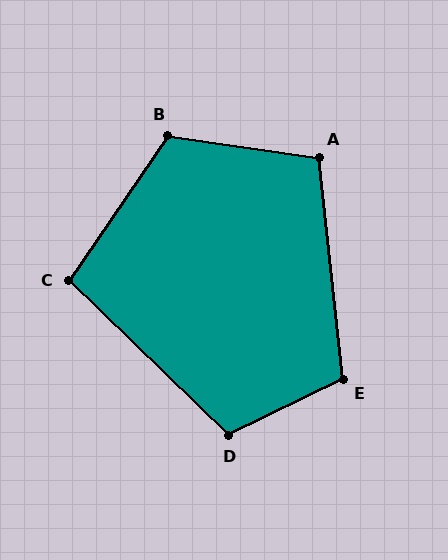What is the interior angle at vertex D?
Approximately 110 degrees (obtuse).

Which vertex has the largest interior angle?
B, at approximately 116 degrees.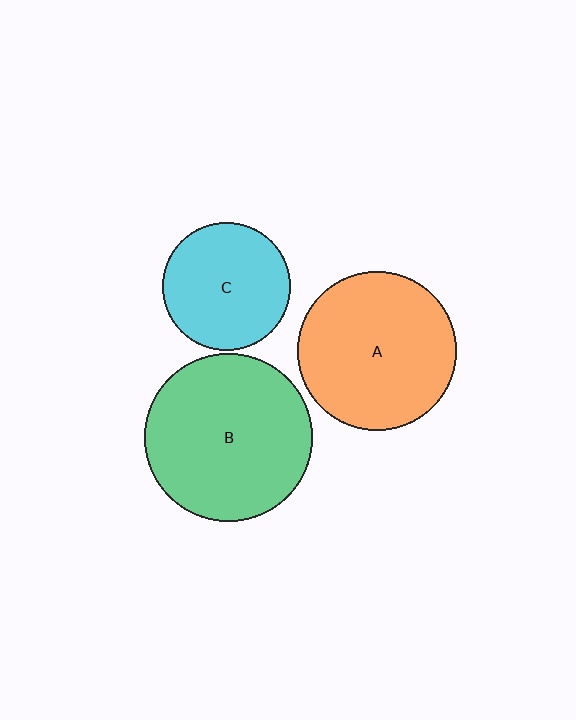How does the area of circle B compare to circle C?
Approximately 1.7 times.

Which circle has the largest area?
Circle B (green).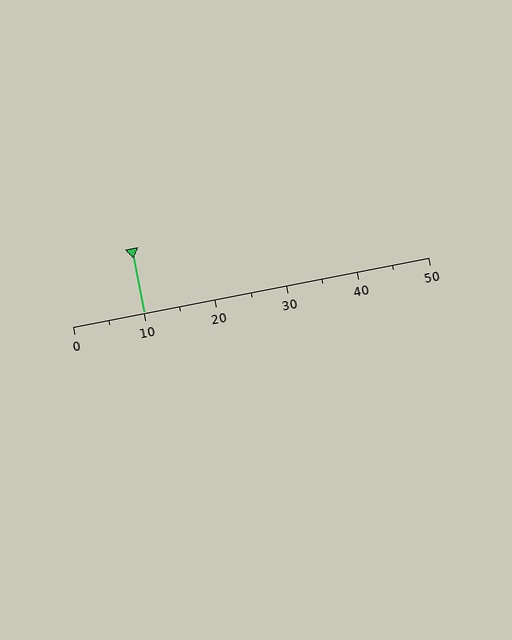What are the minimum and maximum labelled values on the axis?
The axis runs from 0 to 50.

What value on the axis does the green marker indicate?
The marker indicates approximately 10.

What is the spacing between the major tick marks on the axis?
The major ticks are spaced 10 apart.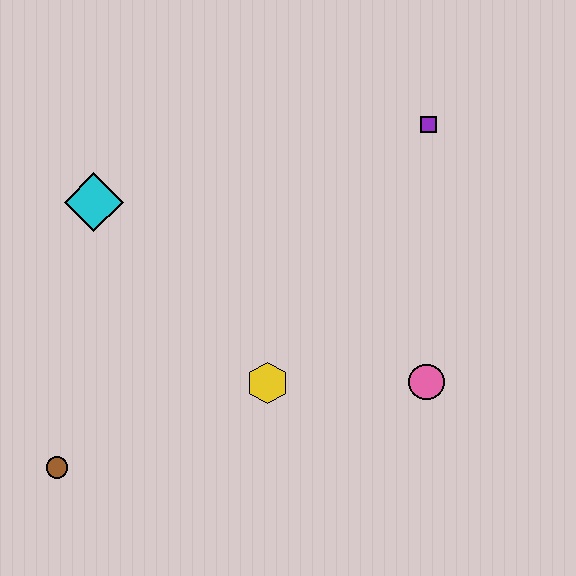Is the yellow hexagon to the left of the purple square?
Yes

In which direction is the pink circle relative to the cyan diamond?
The pink circle is to the right of the cyan diamond.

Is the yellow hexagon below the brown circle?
No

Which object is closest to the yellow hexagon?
The pink circle is closest to the yellow hexagon.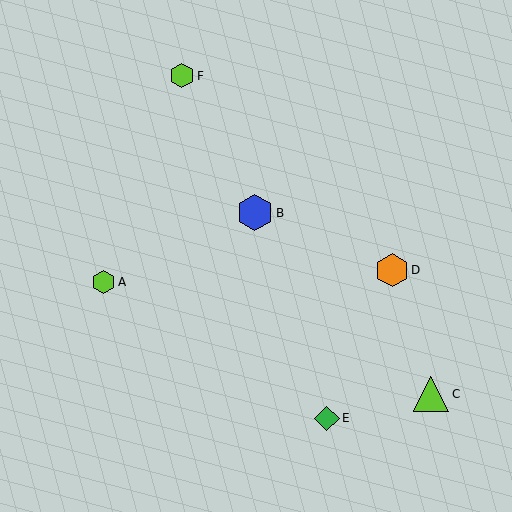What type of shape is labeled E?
Shape E is a green diamond.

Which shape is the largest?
The blue hexagon (labeled B) is the largest.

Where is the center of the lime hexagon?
The center of the lime hexagon is at (182, 76).